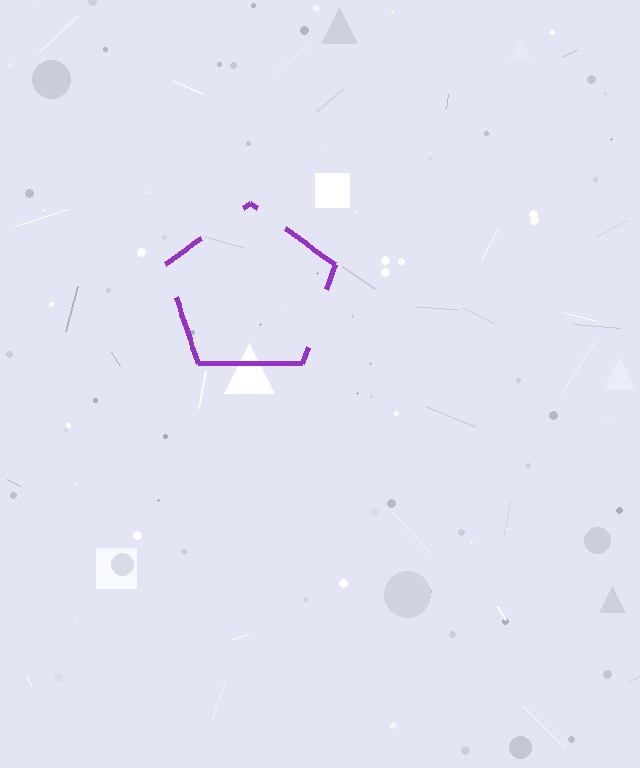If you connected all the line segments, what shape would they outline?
They would outline a pentagon.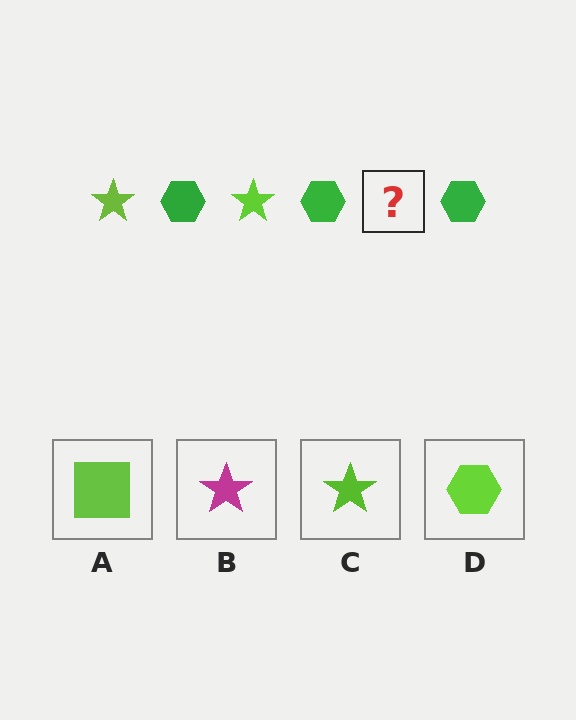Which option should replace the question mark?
Option C.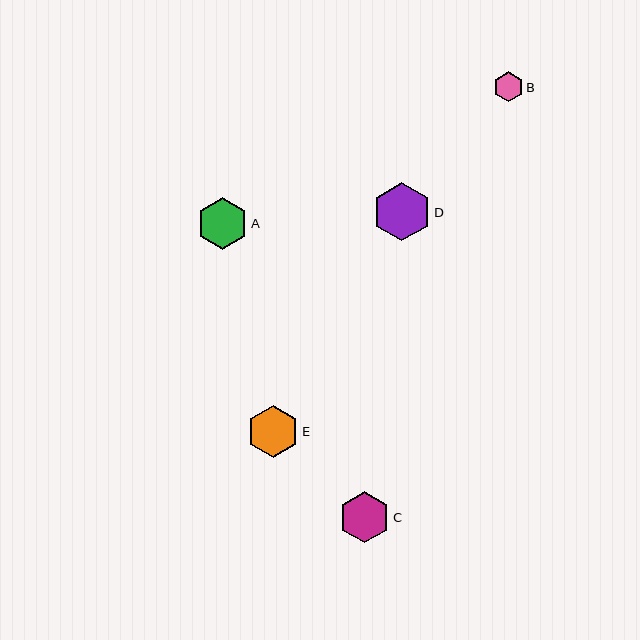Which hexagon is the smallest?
Hexagon B is the smallest with a size of approximately 30 pixels.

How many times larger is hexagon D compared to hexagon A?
Hexagon D is approximately 1.1 times the size of hexagon A.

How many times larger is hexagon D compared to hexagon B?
Hexagon D is approximately 1.9 times the size of hexagon B.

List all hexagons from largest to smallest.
From largest to smallest: D, E, A, C, B.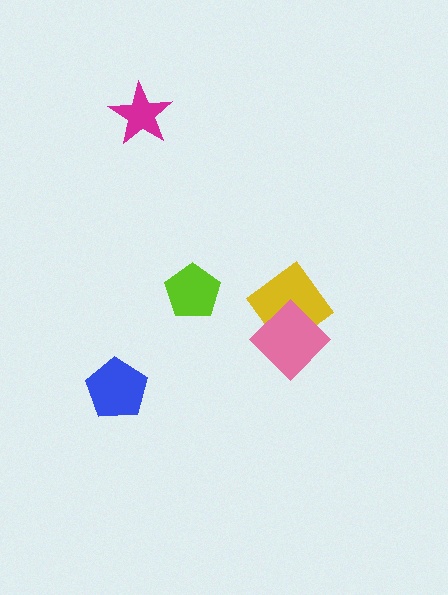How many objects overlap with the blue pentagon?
0 objects overlap with the blue pentagon.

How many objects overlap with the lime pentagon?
0 objects overlap with the lime pentagon.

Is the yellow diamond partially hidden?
Yes, it is partially covered by another shape.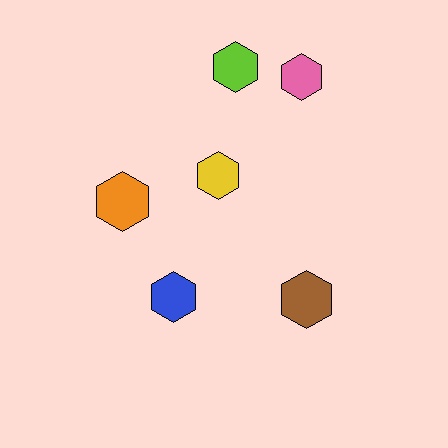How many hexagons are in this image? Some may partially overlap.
There are 6 hexagons.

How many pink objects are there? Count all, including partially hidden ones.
There is 1 pink object.